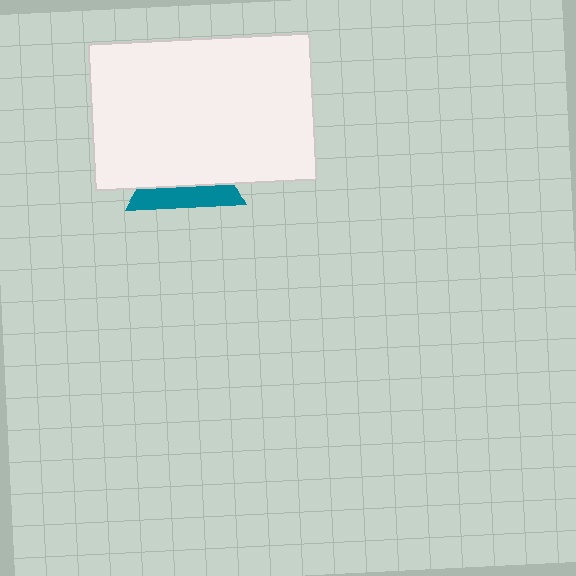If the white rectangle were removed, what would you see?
You would see the complete teal triangle.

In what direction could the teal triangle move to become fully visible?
The teal triangle could move down. That would shift it out from behind the white rectangle entirely.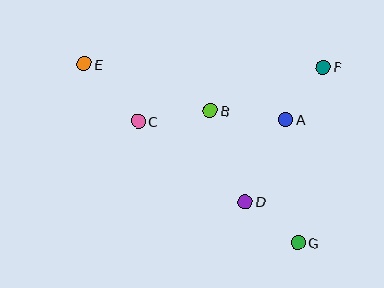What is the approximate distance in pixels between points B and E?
The distance between B and E is approximately 135 pixels.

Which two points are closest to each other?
Points A and F are closest to each other.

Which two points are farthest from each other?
Points E and G are farthest from each other.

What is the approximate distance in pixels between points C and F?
The distance between C and F is approximately 193 pixels.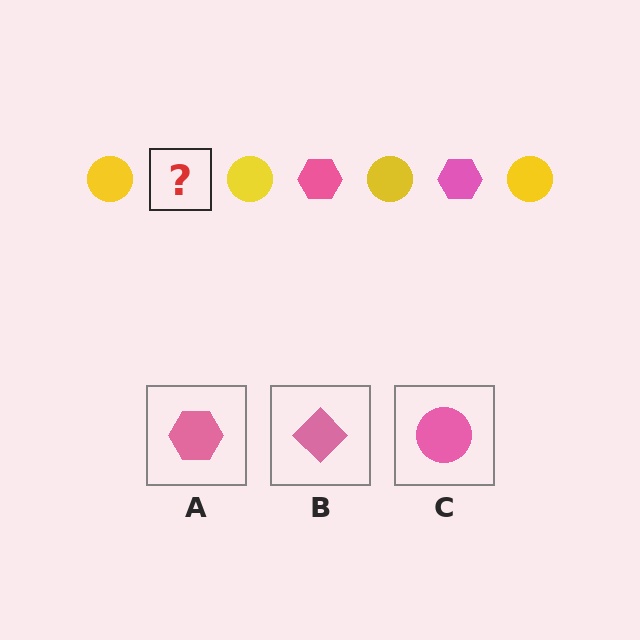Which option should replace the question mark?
Option A.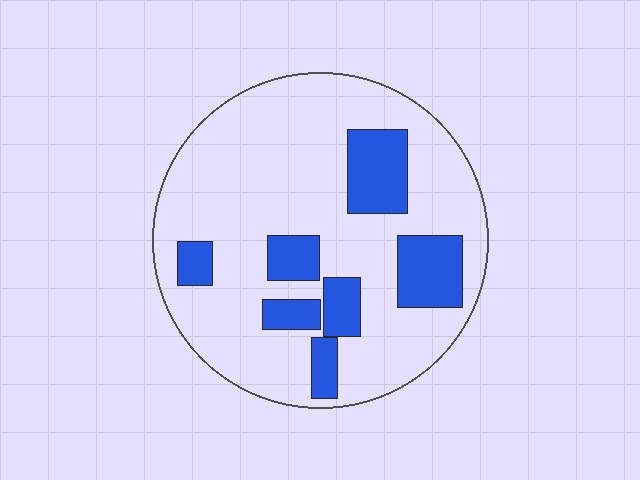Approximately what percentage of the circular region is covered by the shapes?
Approximately 20%.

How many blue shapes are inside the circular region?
7.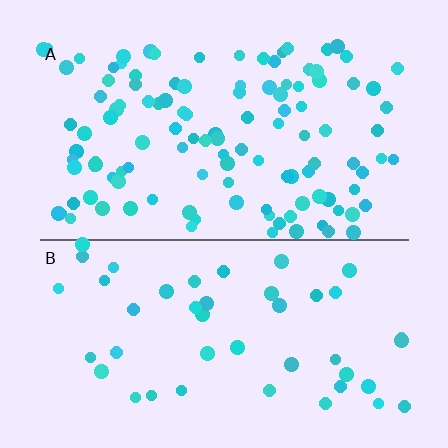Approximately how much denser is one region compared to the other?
Approximately 2.5× — region A over region B.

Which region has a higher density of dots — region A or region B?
A (the top).